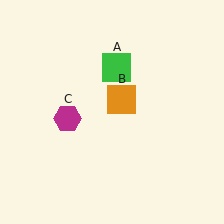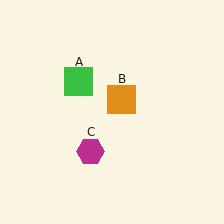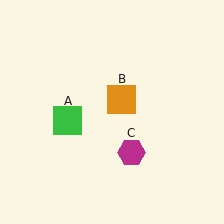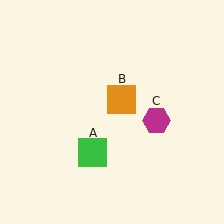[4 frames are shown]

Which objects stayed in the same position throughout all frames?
Orange square (object B) remained stationary.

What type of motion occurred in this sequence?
The green square (object A), magenta hexagon (object C) rotated counterclockwise around the center of the scene.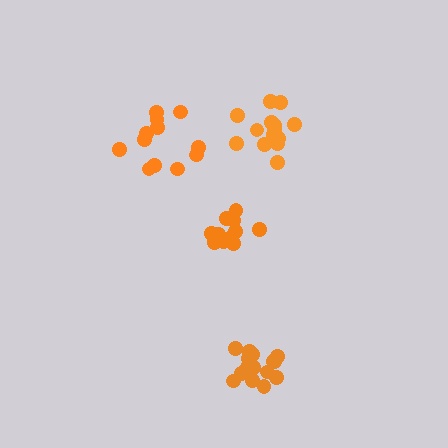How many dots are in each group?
Group 1: 12 dots, Group 2: 15 dots, Group 3: 11 dots, Group 4: 14 dots (52 total).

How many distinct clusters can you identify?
There are 4 distinct clusters.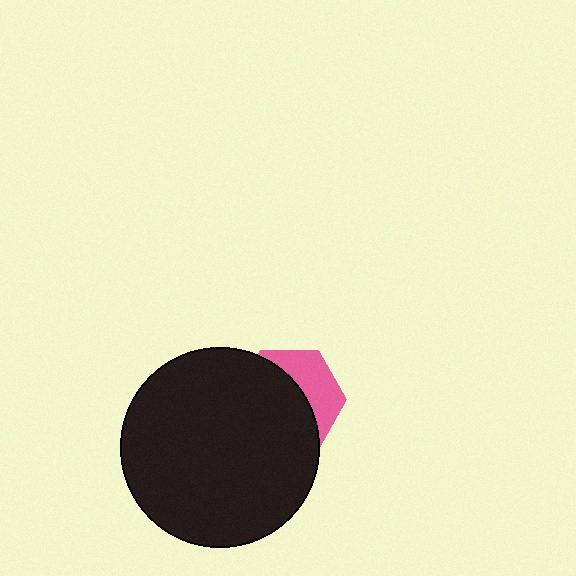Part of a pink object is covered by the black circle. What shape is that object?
It is a hexagon.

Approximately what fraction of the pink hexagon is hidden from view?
Roughly 63% of the pink hexagon is hidden behind the black circle.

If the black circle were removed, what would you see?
You would see the complete pink hexagon.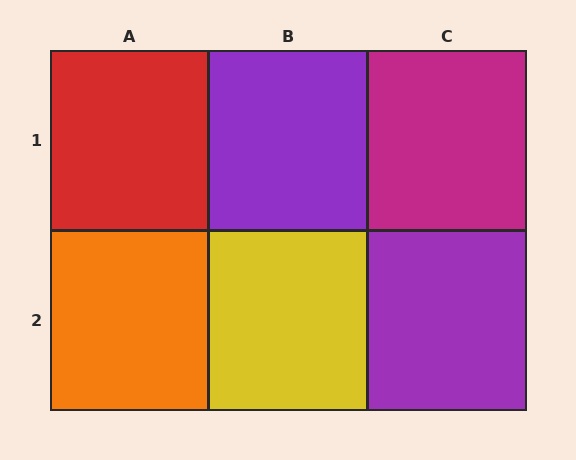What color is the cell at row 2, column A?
Orange.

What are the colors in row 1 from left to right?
Red, purple, magenta.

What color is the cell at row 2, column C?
Purple.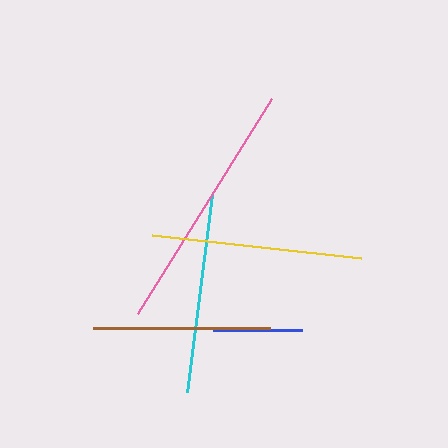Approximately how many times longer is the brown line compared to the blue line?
The brown line is approximately 2.0 times the length of the blue line.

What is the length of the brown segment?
The brown segment is approximately 177 pixels long.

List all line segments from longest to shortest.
From longest to shortest: pink, yellow, cyan, brown, blue.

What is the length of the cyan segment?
The cyan segment is approximately 199 pixels long.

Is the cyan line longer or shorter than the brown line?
The cyan line is longer than the brown line.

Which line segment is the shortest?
The blue line is the shortest at approximately 89 pixels.